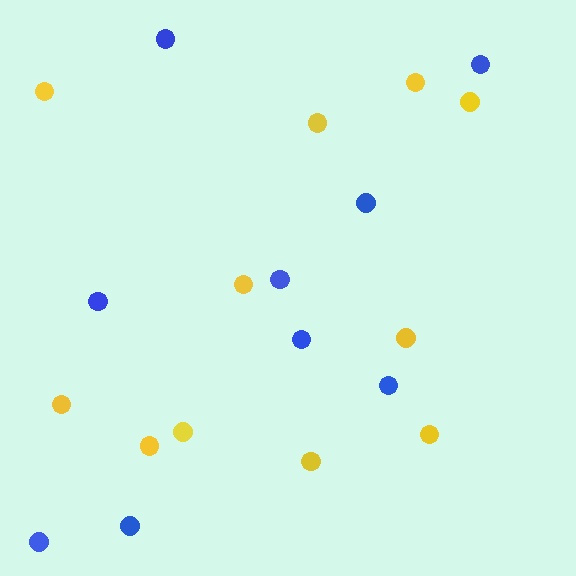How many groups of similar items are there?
There are 2 groups: one group of yellow circles (11) and one group of blue circles (9).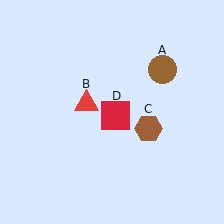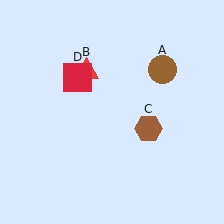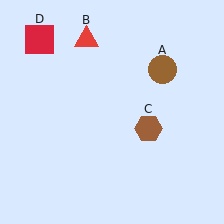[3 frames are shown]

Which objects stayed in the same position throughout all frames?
Brown circle (object A) and brown hexagon (object C) remained stationary.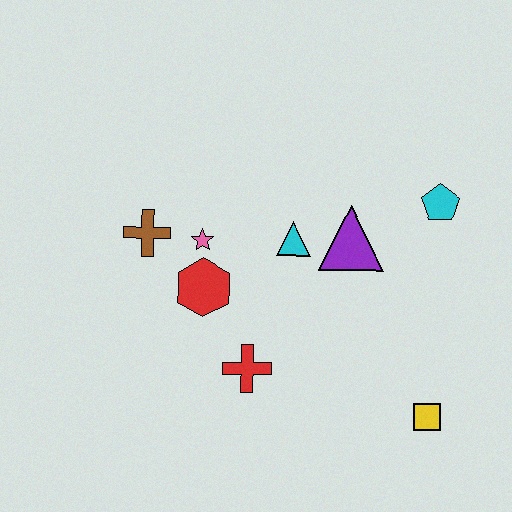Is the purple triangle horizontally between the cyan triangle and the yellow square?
Yes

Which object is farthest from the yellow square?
The brown cross is farthest from the yellow square.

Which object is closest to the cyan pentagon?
The purple triangle is closest to the cyan pentagon.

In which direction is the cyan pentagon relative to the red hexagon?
The cyan pentagon is to the right of the red hexagon.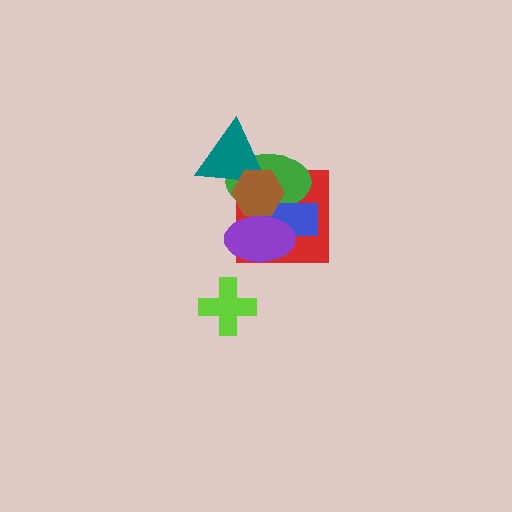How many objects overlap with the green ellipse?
5 objects overlap with the green ellipse.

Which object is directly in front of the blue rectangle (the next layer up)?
The brown hexagon is directly in front of the blue rectangle.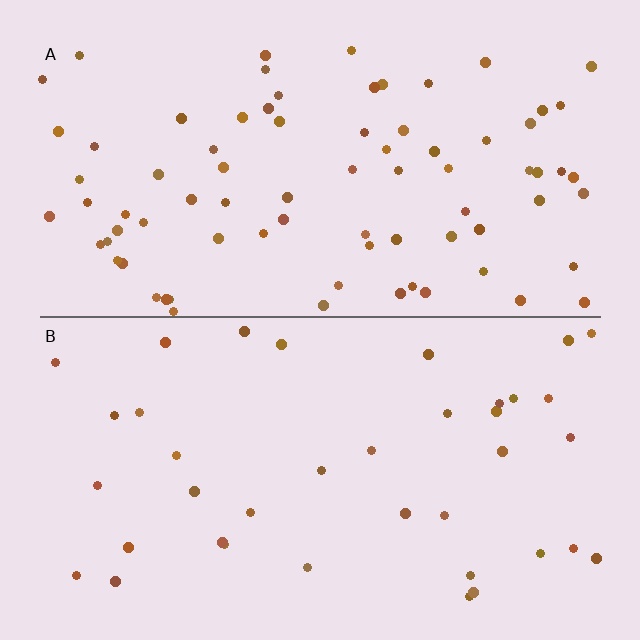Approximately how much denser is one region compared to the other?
Approximately 2.0× — region A over region B.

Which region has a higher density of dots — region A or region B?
A (the top).